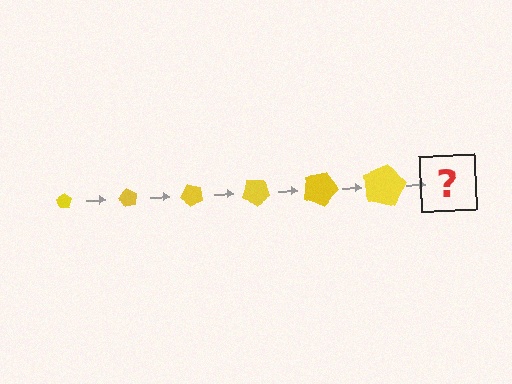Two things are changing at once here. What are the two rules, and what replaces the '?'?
The two rules are that the pentagon grows larger each step and it rotates 60 degrees each step. The '?' should be a pentagon, larger than the previous one and rotated 360 degrees from the start.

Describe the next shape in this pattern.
It should be a pentagon, larger than the previous one and rotated 360 degrees from the start.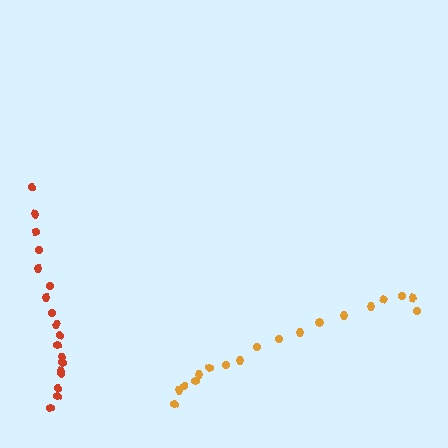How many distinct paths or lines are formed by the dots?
There are 2 distinct paths.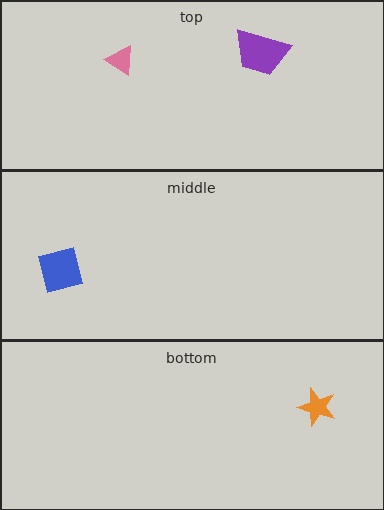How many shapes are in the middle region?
1.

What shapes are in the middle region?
The blue square.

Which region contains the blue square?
The middle region.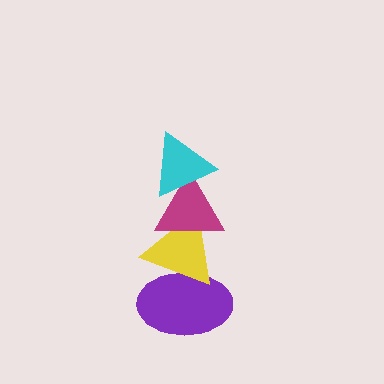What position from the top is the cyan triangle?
The cyan triangle is 1st from the top.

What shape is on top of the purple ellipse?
The yellow triangle is on top of the purple ellipse.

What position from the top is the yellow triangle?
The yellow triangle is 3rd from the top.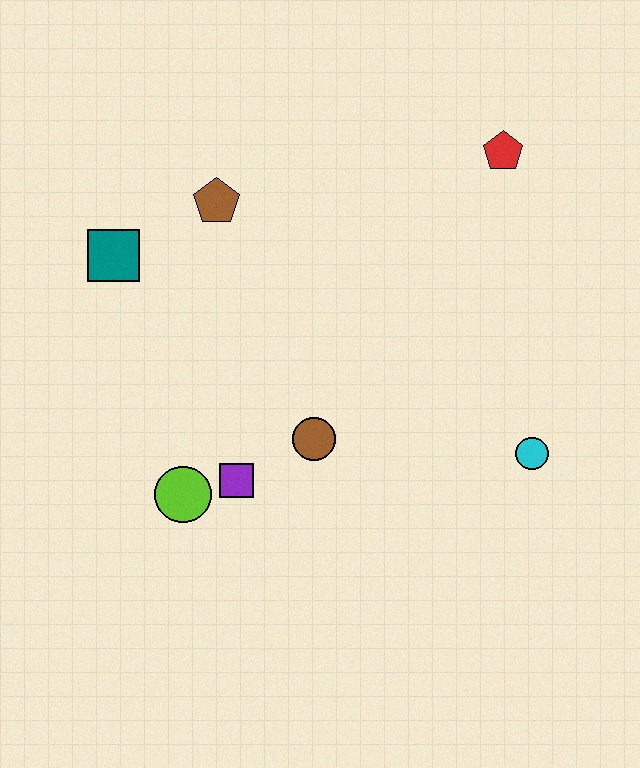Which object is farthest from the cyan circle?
The teal square is farthest from the cyan circle.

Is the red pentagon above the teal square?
Yes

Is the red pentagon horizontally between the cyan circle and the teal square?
Yes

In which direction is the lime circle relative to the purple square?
The lime circle is to the left of the purple square.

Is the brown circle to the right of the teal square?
Yes